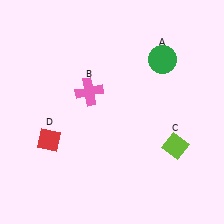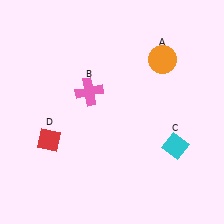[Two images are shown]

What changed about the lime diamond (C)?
In Image 1, C is lime. In Image 2, it changed to cyan.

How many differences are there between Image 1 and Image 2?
There are 2 differences between the two images.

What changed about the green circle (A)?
In Image 1, A is green. In Image 2, it changed to orange.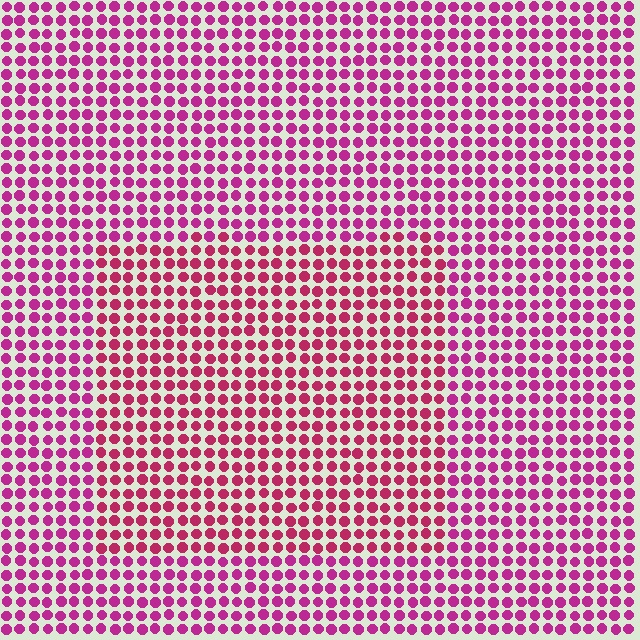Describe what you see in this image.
The image is filled with small magenta elements in a uniform arrangement. A rectangle-shaped region is visible where the elements are tinted to a slightly different hue, forming a subtle color boundary.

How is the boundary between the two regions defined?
The boundary is defined purely by a slight shift in hue (about 20 degrees). Spacing, size, and orientation are identical on both sides.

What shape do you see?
I see a rectangle.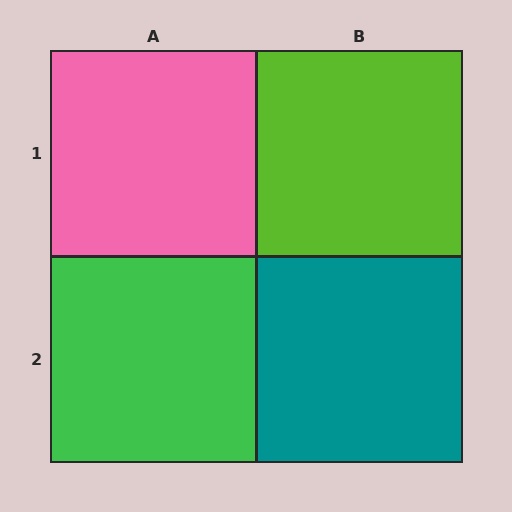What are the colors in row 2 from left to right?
Green, teal.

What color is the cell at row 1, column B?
Lime.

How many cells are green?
1 cell is green.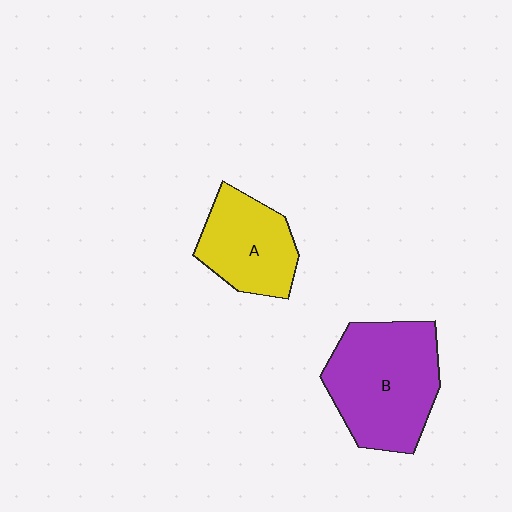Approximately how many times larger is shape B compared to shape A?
Approximately 1.5 times.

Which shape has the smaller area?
Shape A (yellow).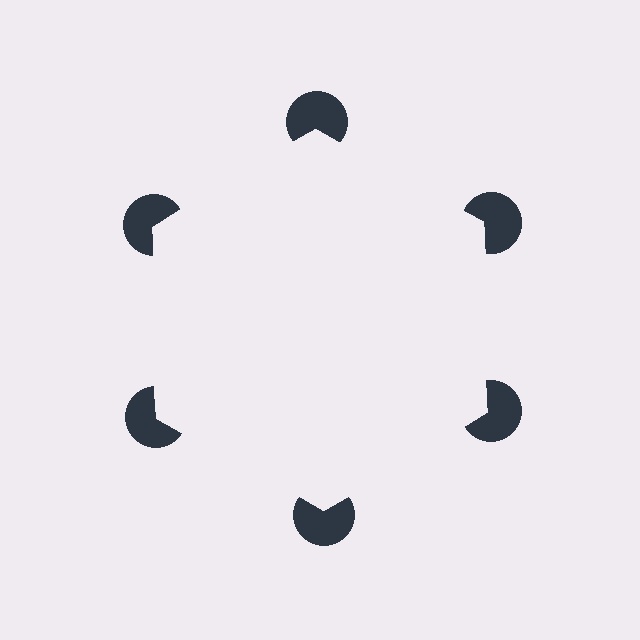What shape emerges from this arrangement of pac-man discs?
An illusory hexagon — its edges are inferred from the aligned wedge cuts in the pac-man discs, not physically drawn.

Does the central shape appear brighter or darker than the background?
It typically appears slightly brighter than the background, even though no actual brightness change is drawn.